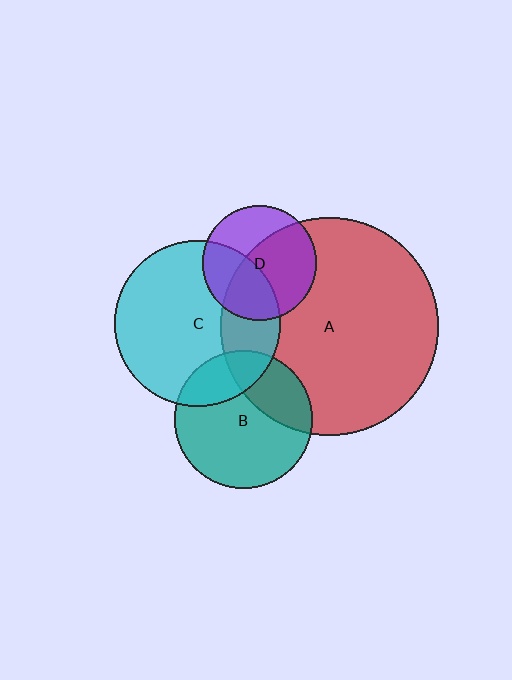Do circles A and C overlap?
Yes.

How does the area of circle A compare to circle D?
Approximately 3.6 times.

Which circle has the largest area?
Circle A (red).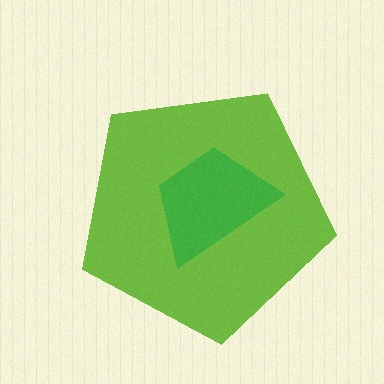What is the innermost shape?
The green trapezoid.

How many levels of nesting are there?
2.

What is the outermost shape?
The lime pentagon.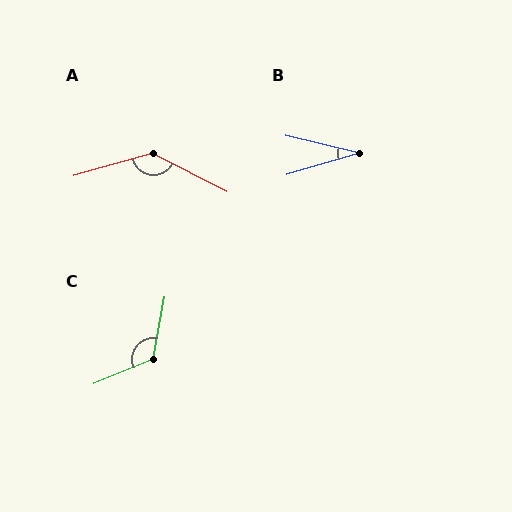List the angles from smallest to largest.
B (30°), C (123°), A (137°).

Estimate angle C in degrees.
Approximately 123 degrees.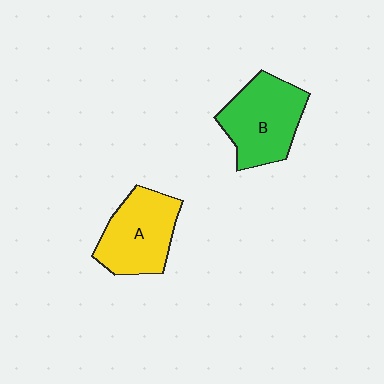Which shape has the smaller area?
Shape A (yellow).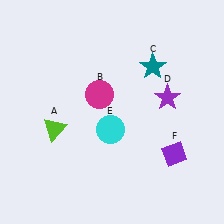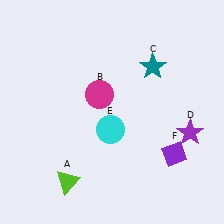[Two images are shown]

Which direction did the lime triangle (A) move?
The lime triangle (A) moved down.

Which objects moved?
The objects that moved are: the lime triangle (A), the purple star (D).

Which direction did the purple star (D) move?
The purple star (D) moved down.